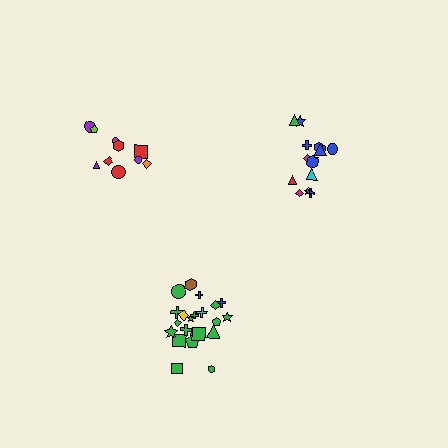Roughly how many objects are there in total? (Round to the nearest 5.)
Roughly 45 objects in total.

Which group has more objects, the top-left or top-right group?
The top-right group.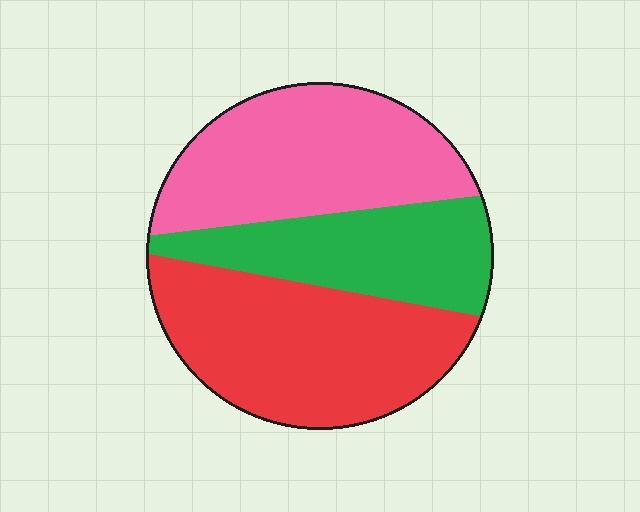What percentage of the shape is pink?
Pink takes up about one third (1/3) of the shape.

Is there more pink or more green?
Pink.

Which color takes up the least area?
Green, at roughly 25%.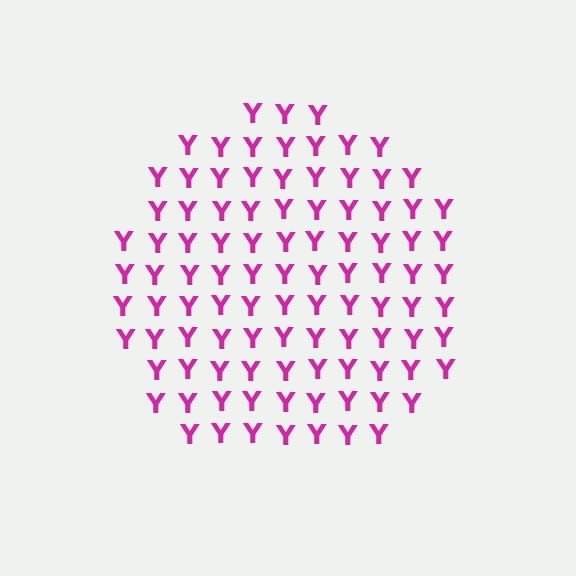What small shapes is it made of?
It is made of small letter Y's.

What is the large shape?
The large shape is a circle.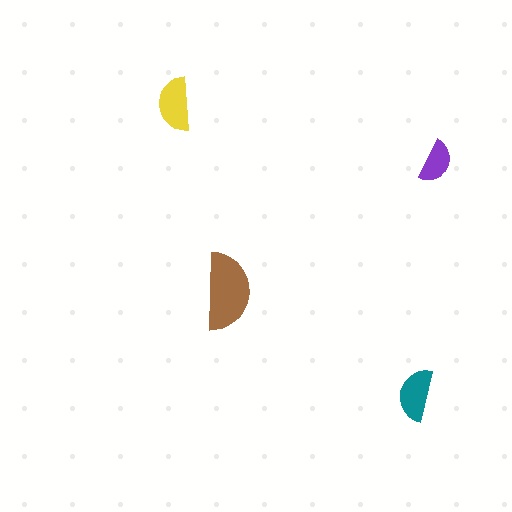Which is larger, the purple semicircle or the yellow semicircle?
The yellow one.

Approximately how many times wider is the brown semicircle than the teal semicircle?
About 1.5 times wider.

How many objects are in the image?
There are 4 objects in the image.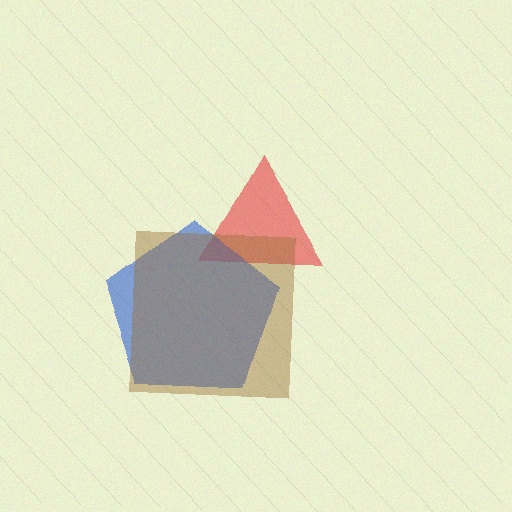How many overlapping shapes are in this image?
There are 3 overlapping shapes in the image.